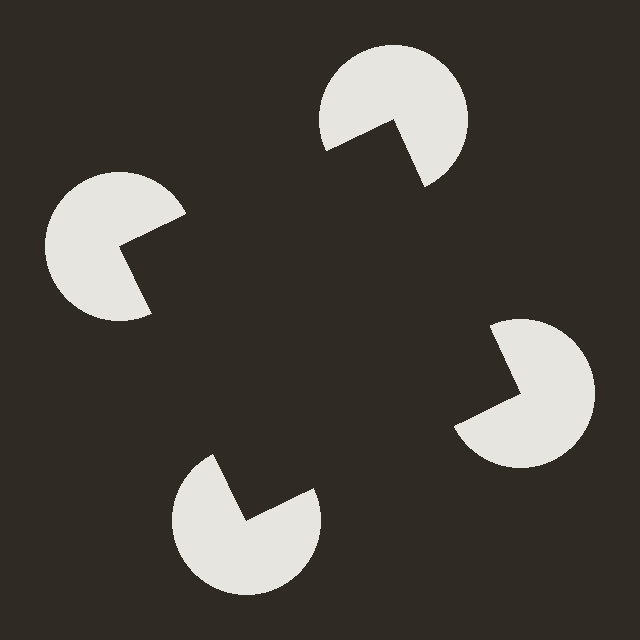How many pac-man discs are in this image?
There are 4 — one at each vertex of the illusory square.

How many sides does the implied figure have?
4 sides.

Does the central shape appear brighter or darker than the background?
It typically appears slightly darker than the background, even though no actual brightness change is drawn.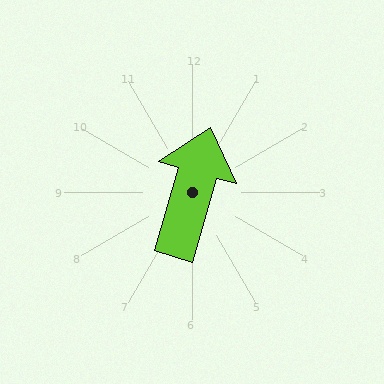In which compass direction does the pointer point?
North.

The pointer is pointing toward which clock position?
Roughly 1 o'clock.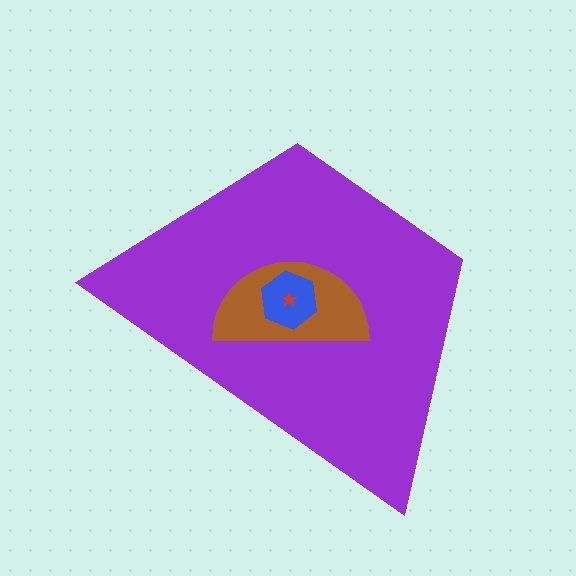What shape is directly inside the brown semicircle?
The blue hexagon.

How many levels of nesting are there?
4.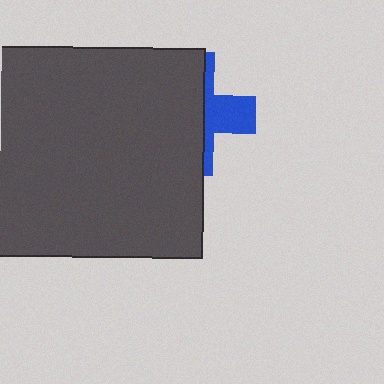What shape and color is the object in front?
The object in front is a dark gray square.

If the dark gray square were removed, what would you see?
You would see the complete blue cross.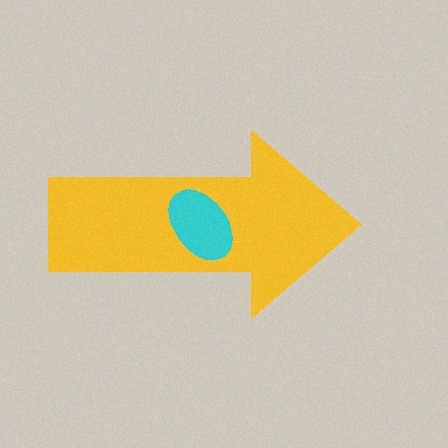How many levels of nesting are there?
2.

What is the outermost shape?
The yellow arrow.